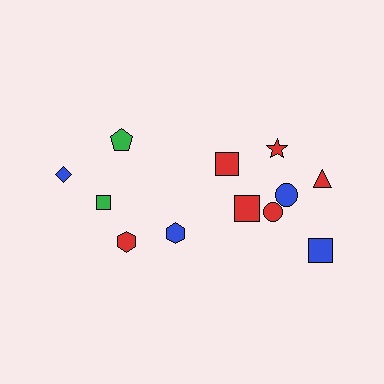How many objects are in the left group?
There are 5 objects.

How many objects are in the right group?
There are 7 objects.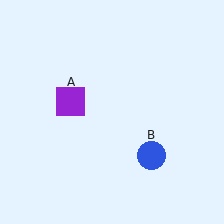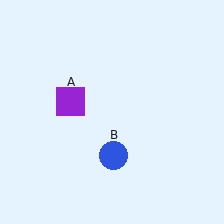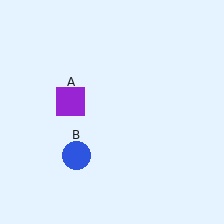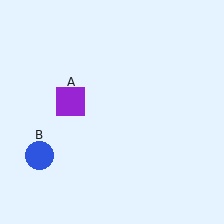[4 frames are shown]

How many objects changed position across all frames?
1 object changed position: blue circle (object B).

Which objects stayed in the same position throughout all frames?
Purple square (object A) remained stationary.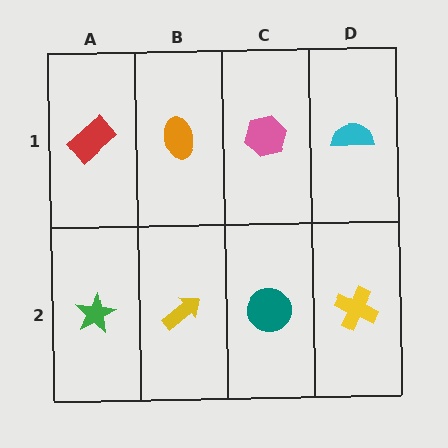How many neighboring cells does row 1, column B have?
3.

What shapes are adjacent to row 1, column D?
A yellow cross (row 2, column D), a pink hexagon (row 1, column C).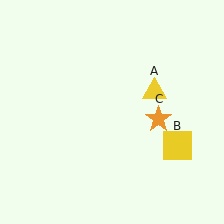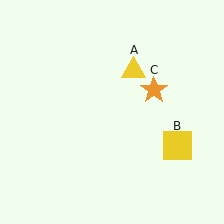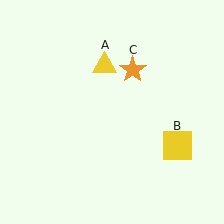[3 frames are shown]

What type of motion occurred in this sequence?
The yellow triangle (object A), orange star (object C) rotated counterclockwise around the center of the scene.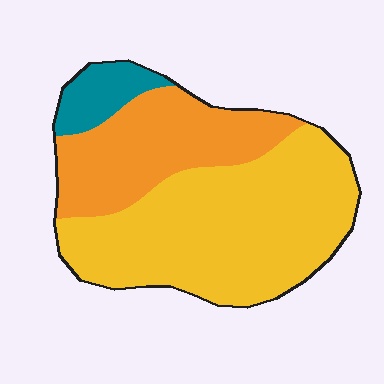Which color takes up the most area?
Yellow, at roughly 60%.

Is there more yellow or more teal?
Yellow.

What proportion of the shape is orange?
Orange covers 32% of the shape.